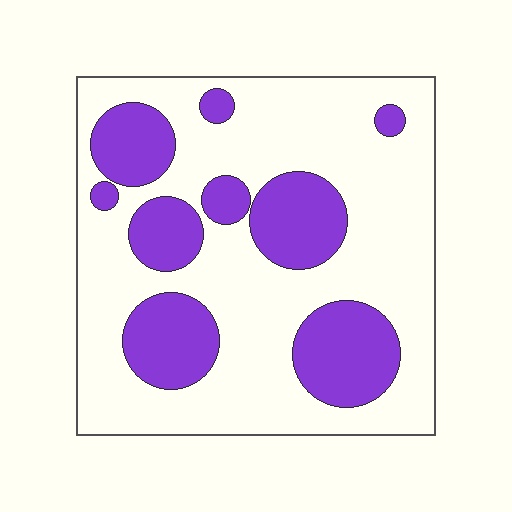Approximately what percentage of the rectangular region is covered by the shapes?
Approximately 30%.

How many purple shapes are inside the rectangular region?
9.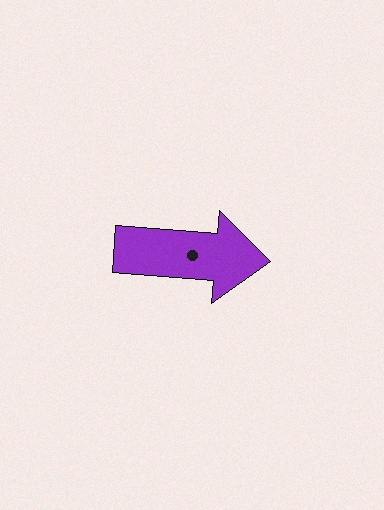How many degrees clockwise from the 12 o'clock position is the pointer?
Approximately 95 degrees.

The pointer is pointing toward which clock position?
Roughly 3 o'clock.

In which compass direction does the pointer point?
East.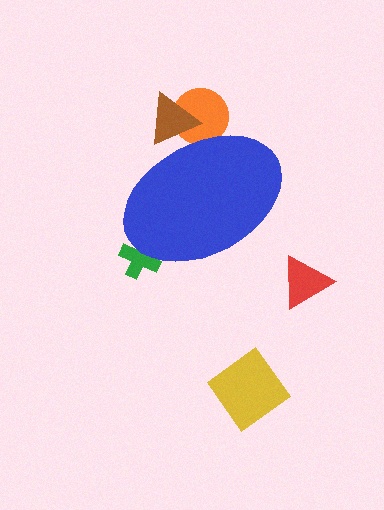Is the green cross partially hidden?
Yes, the green cross is partially hidden behind the blue ellipse.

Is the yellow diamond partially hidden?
No, the yellow diamond is fully visible.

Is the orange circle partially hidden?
Yes, the orange circle is partially hidden behind the blue ellipse.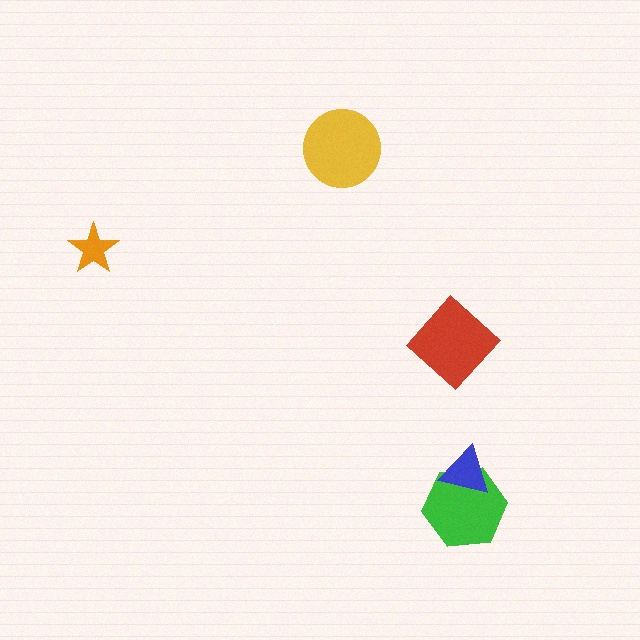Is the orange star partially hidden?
No, no other shape covers it.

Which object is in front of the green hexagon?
The blue triangle is in front of the green hexagon.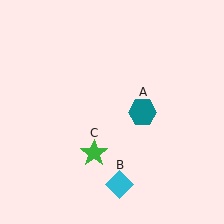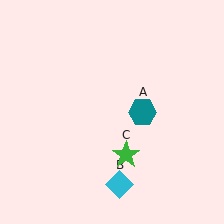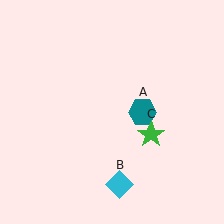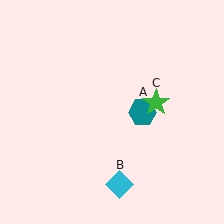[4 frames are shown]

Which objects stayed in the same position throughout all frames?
Teal hexagon (object A) and cyan diamond (object B) remained stationary.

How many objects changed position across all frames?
1 object changed position: green star (object C).